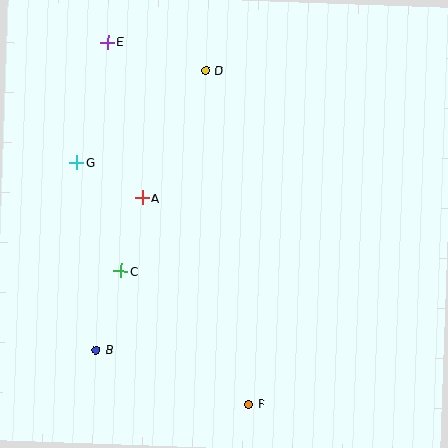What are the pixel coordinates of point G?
Point G is at (77, 163).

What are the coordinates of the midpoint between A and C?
The midpoint between A and C is at (132, 234).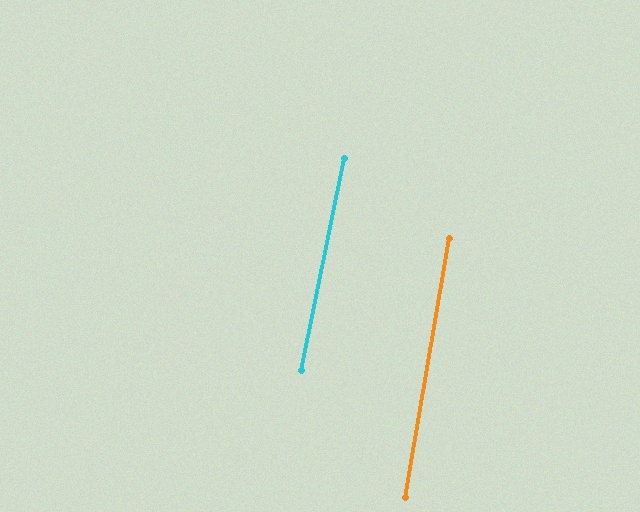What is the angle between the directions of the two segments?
Approximately 2 degrees.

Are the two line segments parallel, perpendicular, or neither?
Parallel — their directions differ by only 2.0°.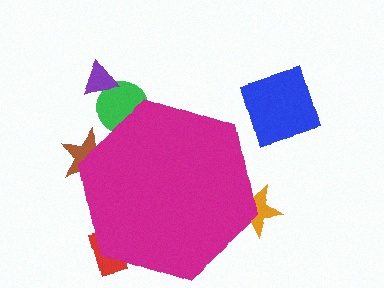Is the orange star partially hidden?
Yes, the orange star is partially hidden behind the magenta hexagon.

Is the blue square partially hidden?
No, the blue square is fully visible.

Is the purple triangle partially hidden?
No, the purple triangle is fully visible.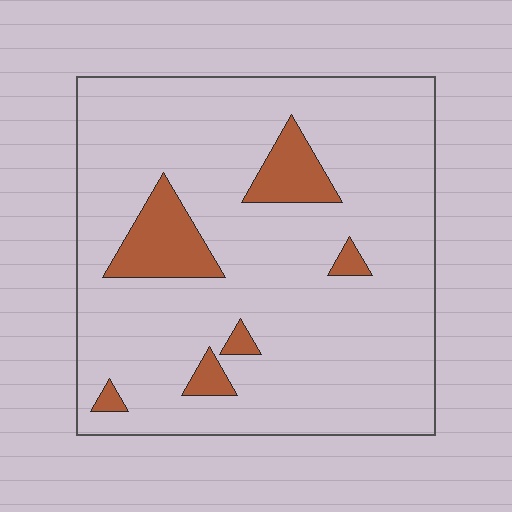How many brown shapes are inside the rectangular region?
6.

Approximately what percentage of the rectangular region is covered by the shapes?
Approximately 10%.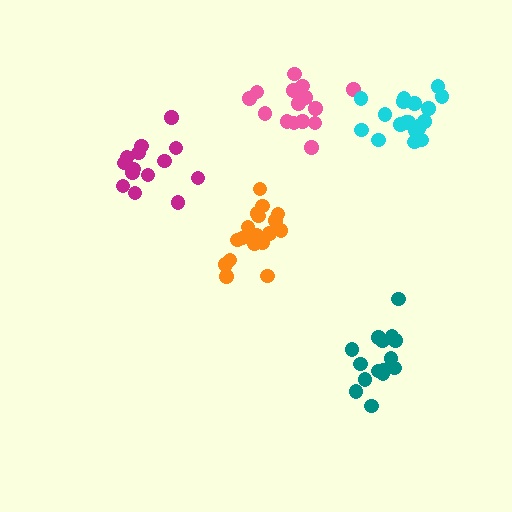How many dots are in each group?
Group 1: 15 dots, Group 2: 18 dots, Group 3: 14 dots, Group 4: 15 dots, Group 5: 19 dots (81 total).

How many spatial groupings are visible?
There are 5 spatial groupings.